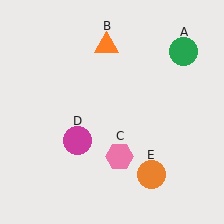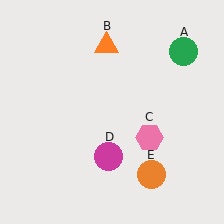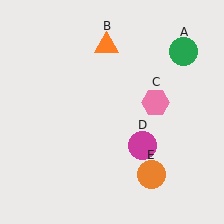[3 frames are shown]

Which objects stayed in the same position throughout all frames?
Green circle (object A) and orange triangle (object B) and orange circle (object E) remained stationary.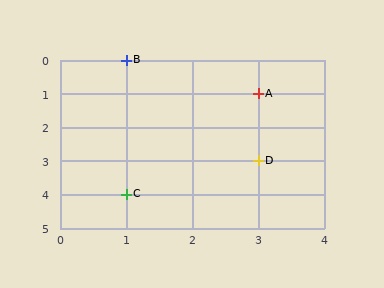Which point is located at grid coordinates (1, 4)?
Point C is at (1, 4).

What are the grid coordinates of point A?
Point A is at grid coordinates (3, 1).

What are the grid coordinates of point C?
Point C is at grid coordinates (1, 4).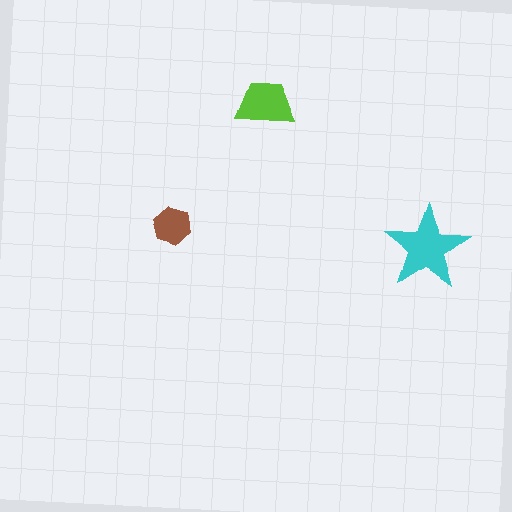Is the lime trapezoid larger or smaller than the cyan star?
Smaller.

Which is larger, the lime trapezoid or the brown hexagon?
The lime trapezoid.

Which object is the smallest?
The brown hexagon.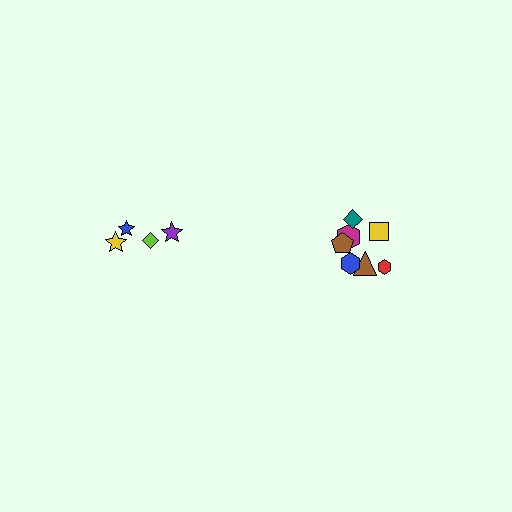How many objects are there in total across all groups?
There are 11 objects.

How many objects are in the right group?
There are 7 objects.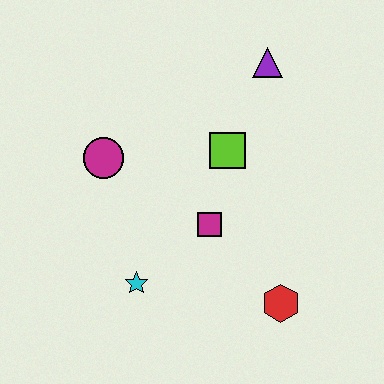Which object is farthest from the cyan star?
The purple triangle is farthest from the cyan star.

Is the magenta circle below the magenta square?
No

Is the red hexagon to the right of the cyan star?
Yes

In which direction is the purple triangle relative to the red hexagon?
The purple triangle is above the red hexagon.